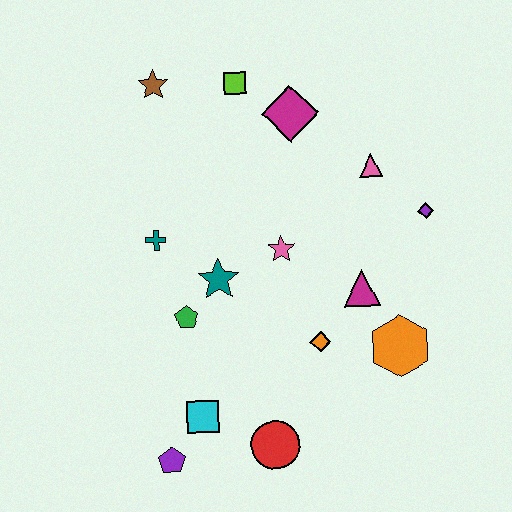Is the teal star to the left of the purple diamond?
Yes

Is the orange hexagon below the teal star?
Yes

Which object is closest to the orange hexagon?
The magenta triangle is closest to the orange hexagon.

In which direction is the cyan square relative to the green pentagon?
The cyan square is below the green pentagon.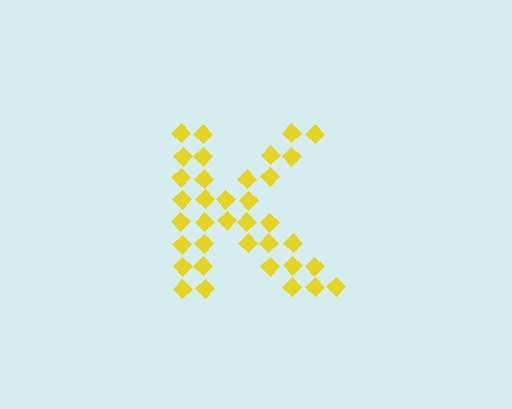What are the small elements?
The small elements are diamonds.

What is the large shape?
The large shape is the letter K.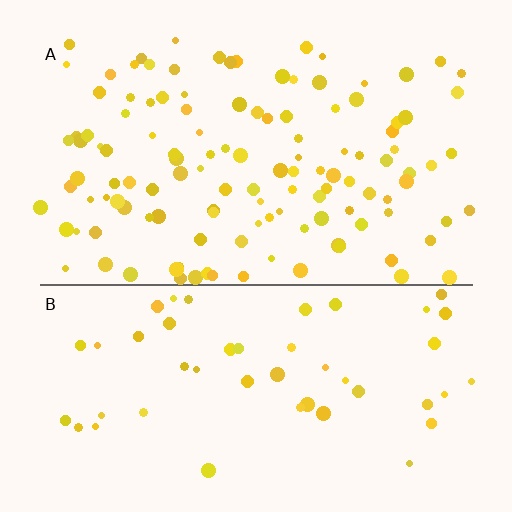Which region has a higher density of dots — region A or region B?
A (the top).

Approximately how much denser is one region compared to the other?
Approximately 2.5× — region A over region B.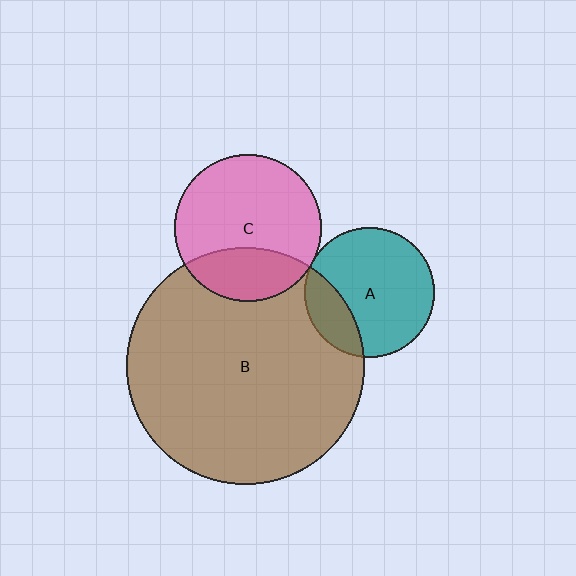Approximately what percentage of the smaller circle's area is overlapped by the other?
Approximately 20%.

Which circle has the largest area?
Circle B (brown).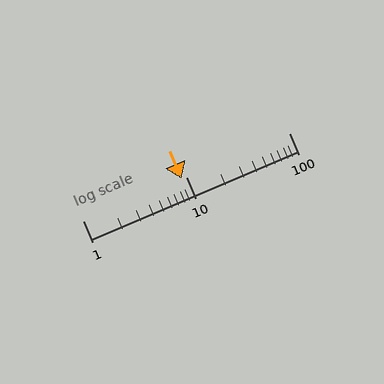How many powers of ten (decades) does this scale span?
The scale spans 2 decades, from 1 to 100.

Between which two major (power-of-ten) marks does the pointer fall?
The pointer is between 1 and 10.